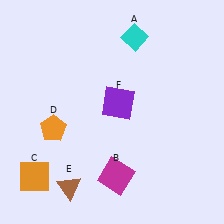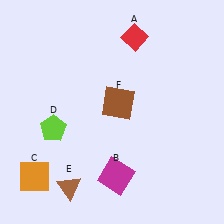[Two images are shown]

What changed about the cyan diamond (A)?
In Image 1, A is cyan. In Image 2, it changed to red.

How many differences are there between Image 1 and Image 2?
There are 3 differences between the two images.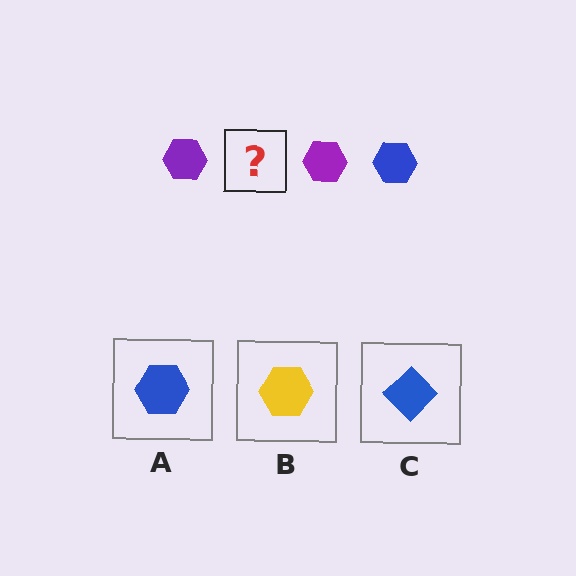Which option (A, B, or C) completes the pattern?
A.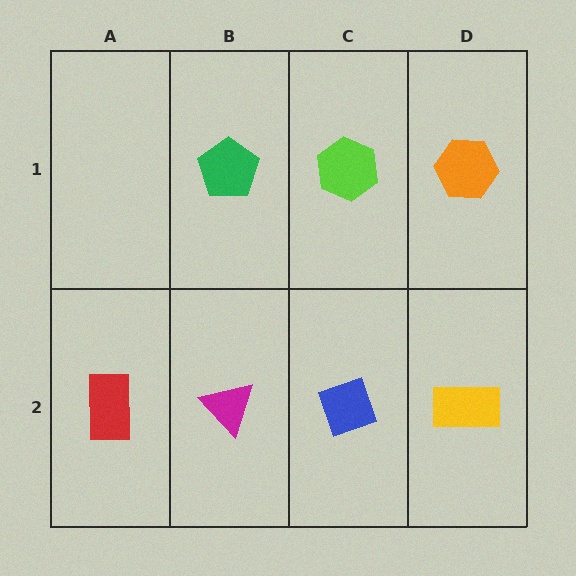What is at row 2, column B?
A magenta triangle.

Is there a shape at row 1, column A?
No, that cell is empty.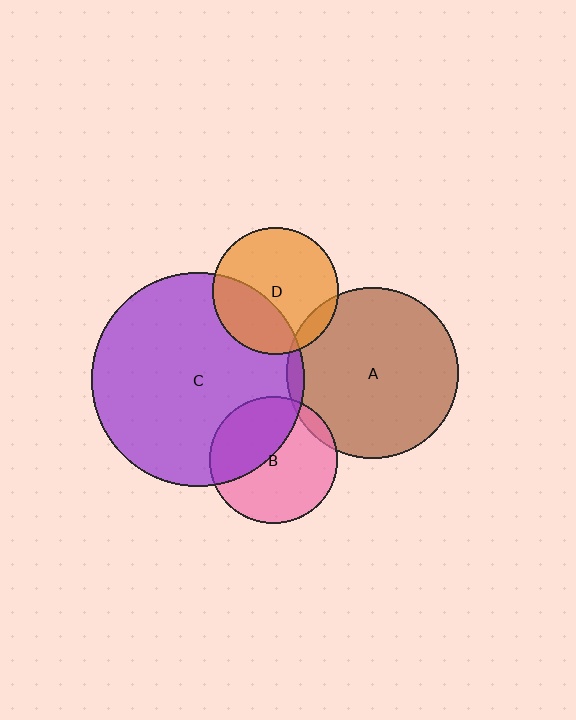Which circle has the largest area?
Circle C (purple).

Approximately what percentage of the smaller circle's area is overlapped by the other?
Approximately 5%.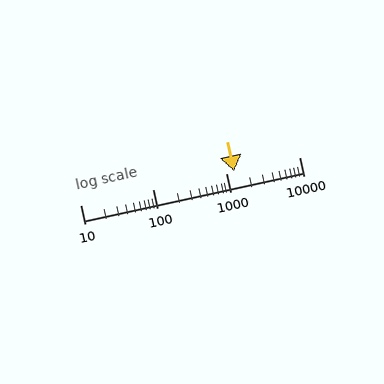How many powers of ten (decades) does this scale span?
The scale spans 3 decades, from 10 to 10000.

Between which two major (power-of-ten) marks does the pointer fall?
The pointer is between 1000 and 10000.